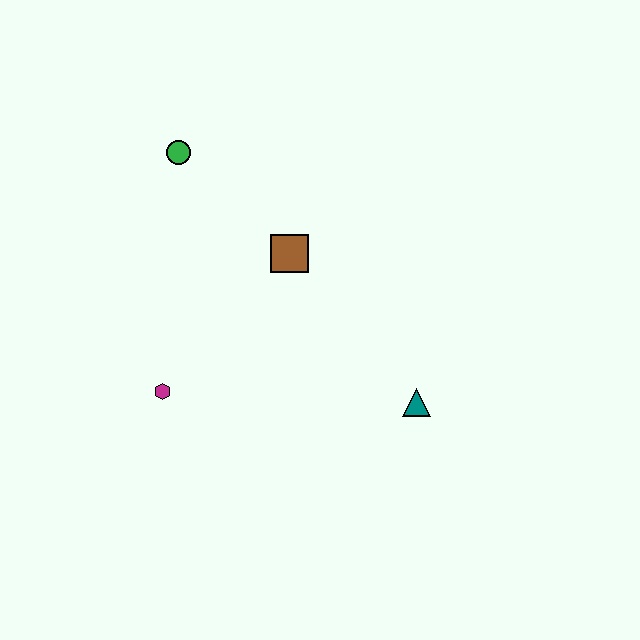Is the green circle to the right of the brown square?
No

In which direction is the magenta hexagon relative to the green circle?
The magenta hexagon is below the green circle.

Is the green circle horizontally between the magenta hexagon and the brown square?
Yes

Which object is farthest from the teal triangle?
The green circle is farthest from the teal triangle.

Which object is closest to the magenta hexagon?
The brown square is closest to the magenta hexagon.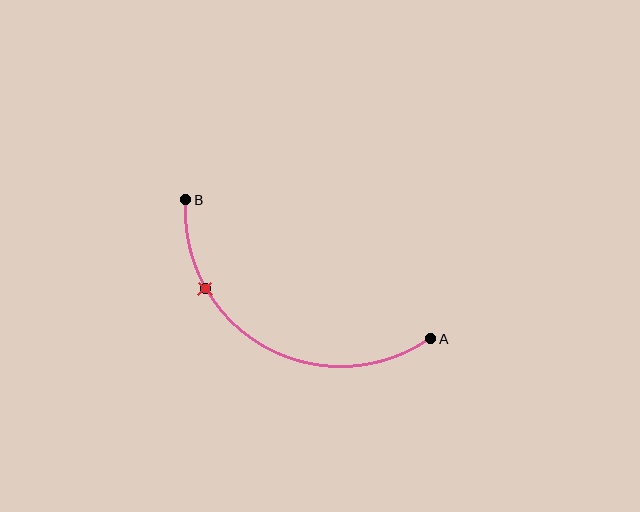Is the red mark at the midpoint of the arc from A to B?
No. The red mark lies on the arc but is closer to endpoint B. The arc midpoint would be at the point on the curve equidistant along the arc from both A and B.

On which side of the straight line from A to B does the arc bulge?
The arc bulges below the straight line connecting A and B.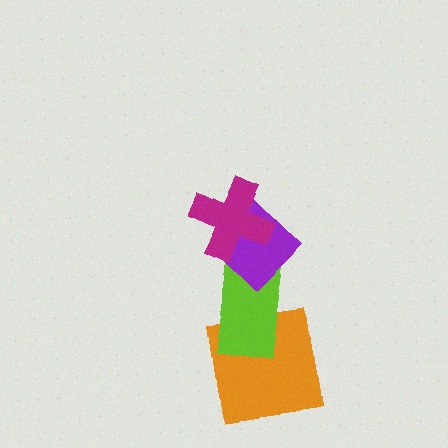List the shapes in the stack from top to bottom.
From top to bottom: the magenta cross, the purple diamond, the lime rectangle, the orange square.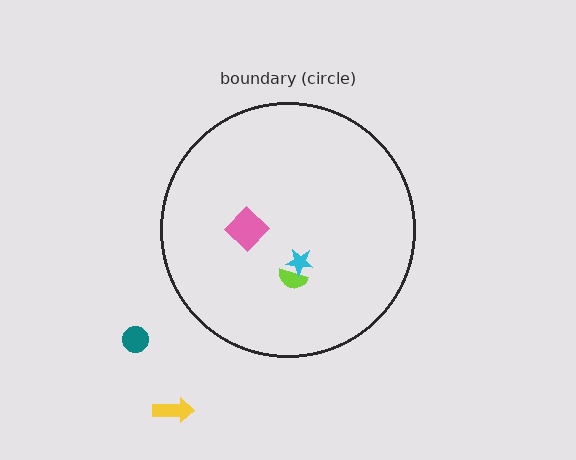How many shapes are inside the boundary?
3 inside, 2 outside.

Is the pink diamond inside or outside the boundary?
Inside.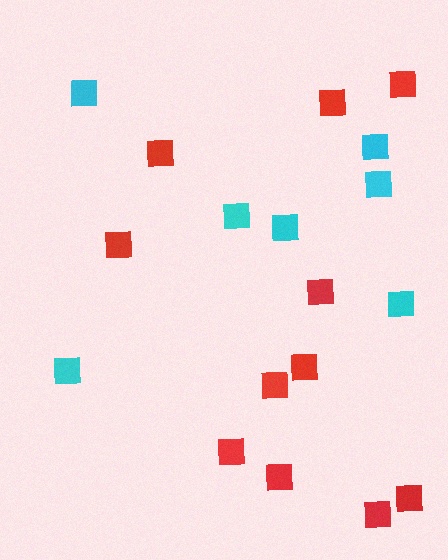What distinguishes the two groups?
There are 2 groups: one group of red squares (11) and one group of cyan squares (7).